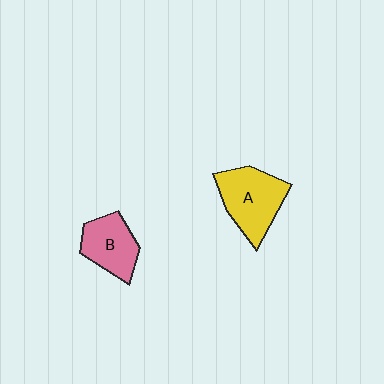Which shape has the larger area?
Shape A (yellow).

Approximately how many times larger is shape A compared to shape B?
Approximately 1.3 times.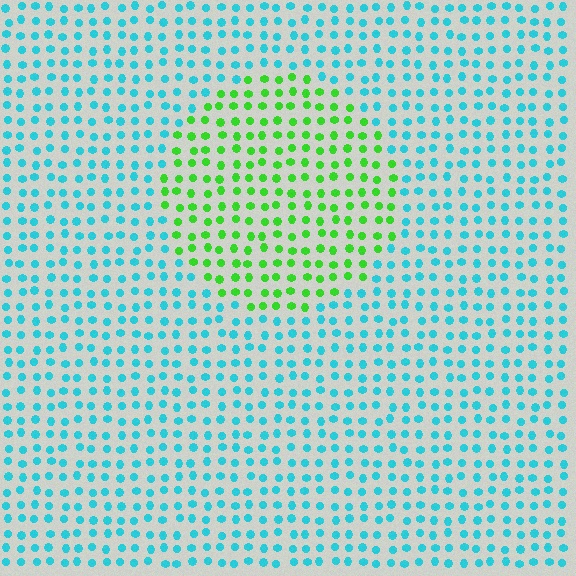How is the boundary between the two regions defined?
The boundary is defined purely by a slight shift in hue (about 68 degrees). Spacing, size, and orientation are identical on both sides.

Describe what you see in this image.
The image is filled with small cyan elements in a uniform arrangement. A circle-shaped region is visible where the elements are tinted to a slightly different hue, forming a subtle color boundary.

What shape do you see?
I see a circle.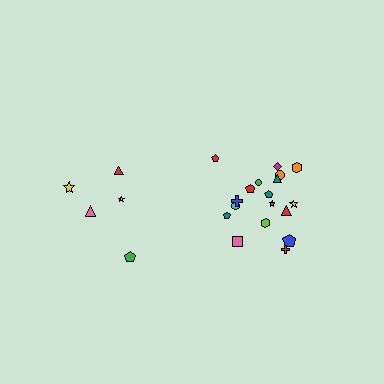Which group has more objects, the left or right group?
The right group.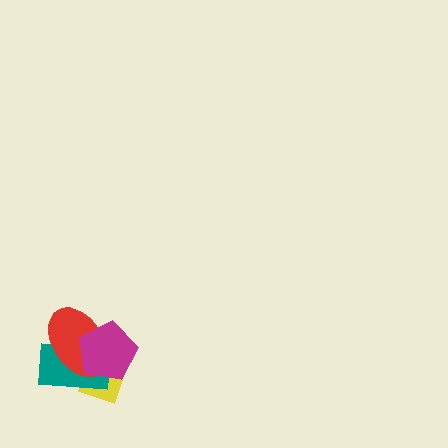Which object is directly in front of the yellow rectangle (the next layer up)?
The teal rectangle is directly in front of the yellow rectangle.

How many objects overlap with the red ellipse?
3 objects overlap with the red ellipse.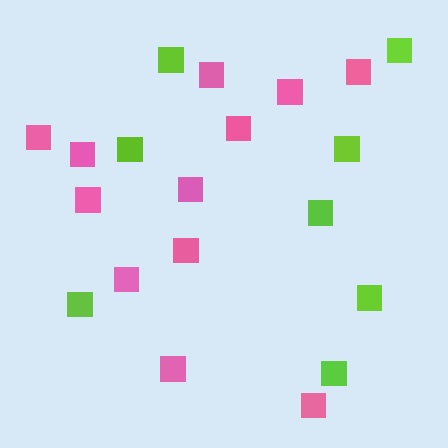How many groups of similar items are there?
There are 2 groups: one group of pink squares (12) and one group of lime squares (8).